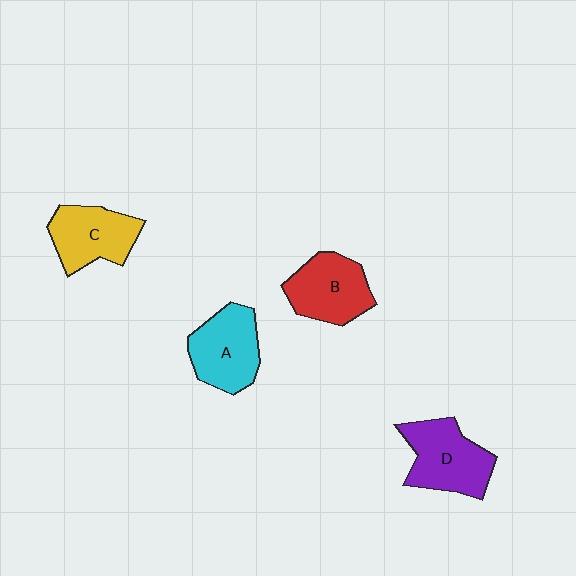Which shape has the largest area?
Shape D (purple).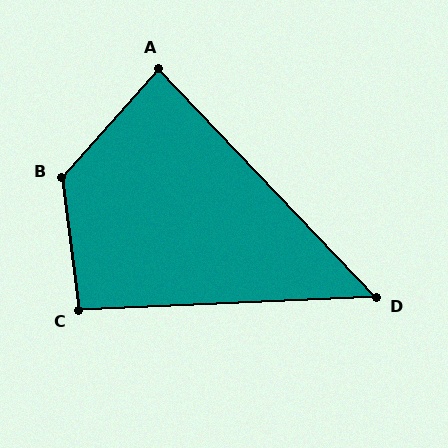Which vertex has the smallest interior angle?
D, at approximately 49 degrees.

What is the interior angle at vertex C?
Approximately 95 degrees (approximately right).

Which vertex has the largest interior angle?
B, at approximately 131 degrees.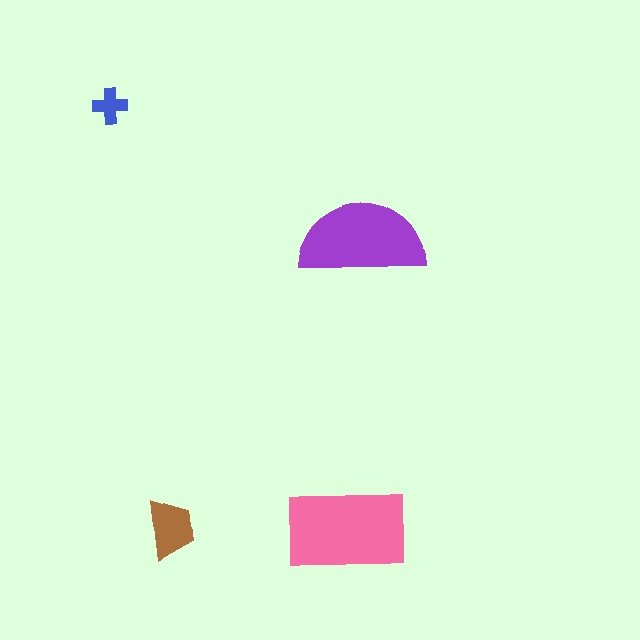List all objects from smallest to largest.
The blue cross, the brown trapezoid, the purple semicircle, the pink rectangle.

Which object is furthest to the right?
The purple semicircle is rightmost.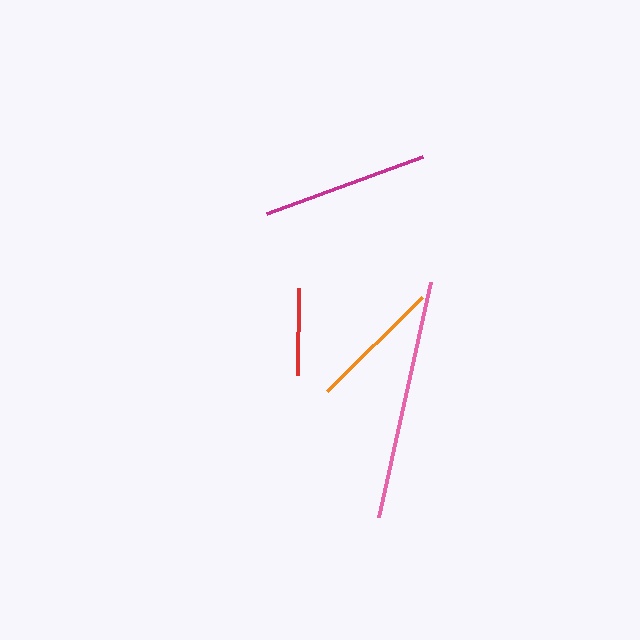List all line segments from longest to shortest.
From longest to shortest: pink, magenta, orange, red.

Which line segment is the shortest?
The red line is the shortest at approximately 87 pixels.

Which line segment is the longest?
The pink line is the longest at approximately 241 pixels.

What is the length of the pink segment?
The pink segment is approximately 241 pixels long.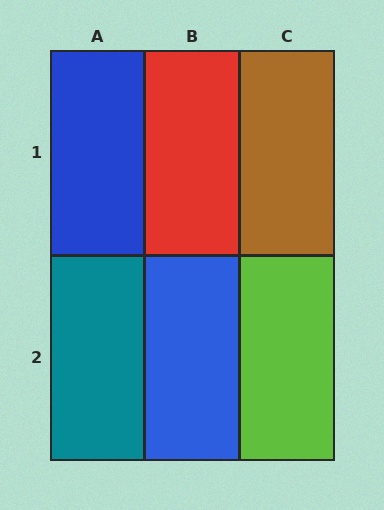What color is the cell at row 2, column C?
Lime.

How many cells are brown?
1 cell is brown.